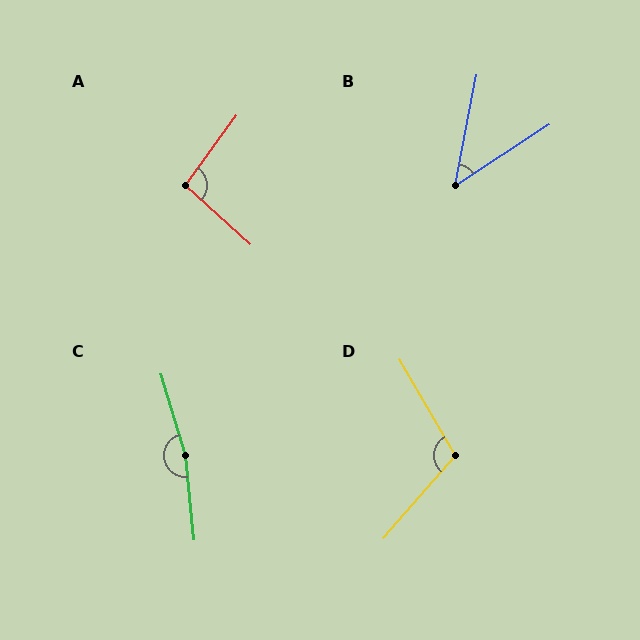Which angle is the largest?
C, at approximately 169 degrees.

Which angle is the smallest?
B, at approximately 46 degrees.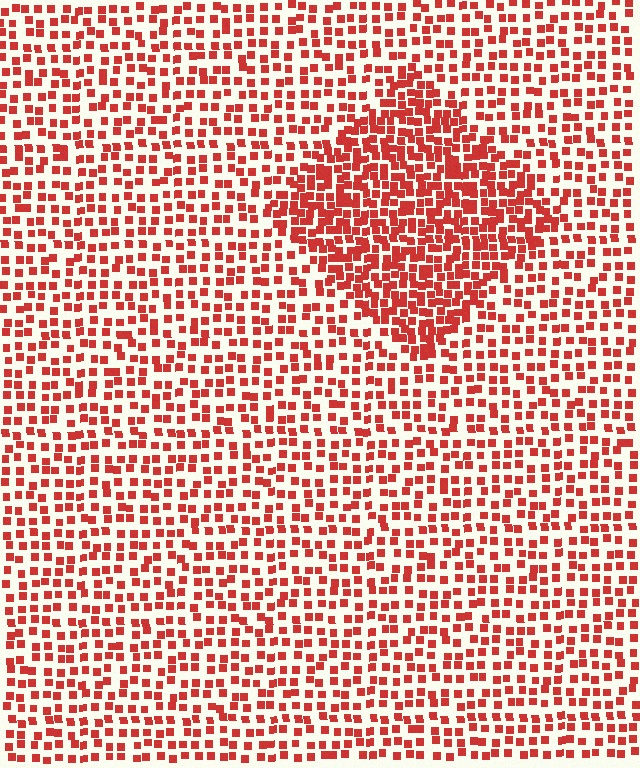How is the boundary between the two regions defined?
The boundary is defined by a change in element density (approximately 1.9x ratio). All elements are the same color, size, and shape.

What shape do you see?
I see a diamond.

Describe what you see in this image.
The image contains small red elements arranged at two different densities. A diamond-shaped region is visible where the elements are more densely packed than the surrounding area.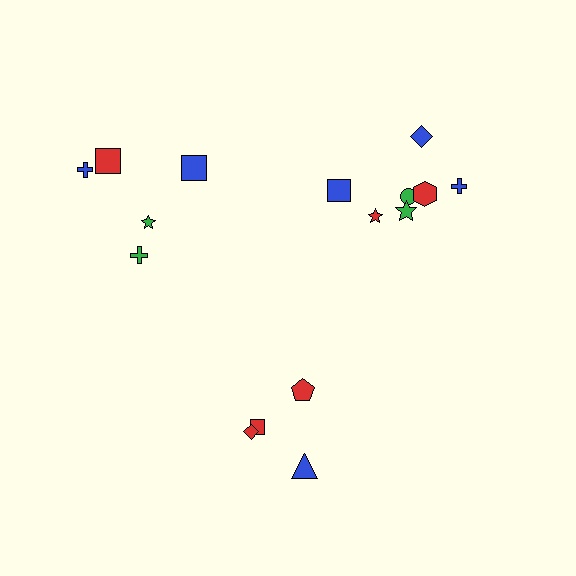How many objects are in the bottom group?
There are 4 objects.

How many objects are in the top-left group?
There are 5 objects.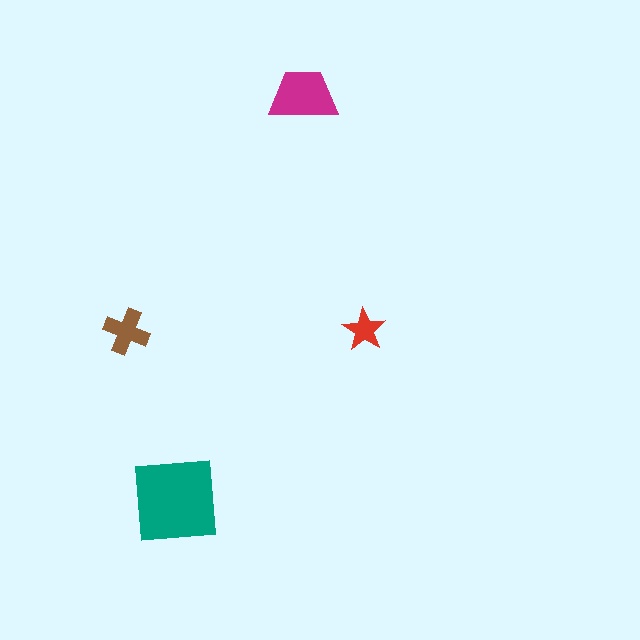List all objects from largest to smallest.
The teal square, the magenta trapezoid, the brown cross, the red star.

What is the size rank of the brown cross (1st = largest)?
3rd.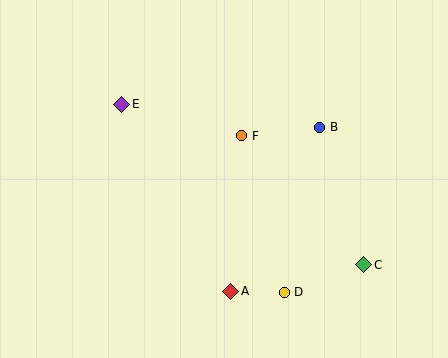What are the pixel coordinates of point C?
Point C is at (364, 265).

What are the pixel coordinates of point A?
Point A is at (231, 291).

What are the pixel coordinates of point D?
Point D is at (284, 292).